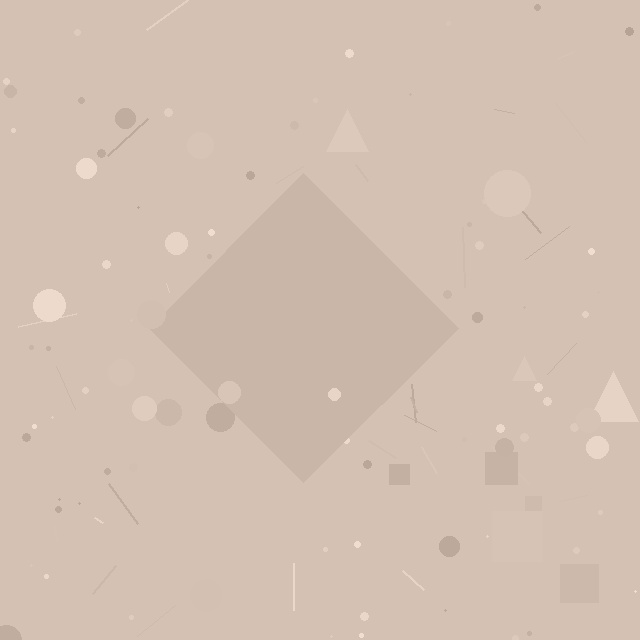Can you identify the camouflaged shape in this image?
The camouflaged shape is a diamond.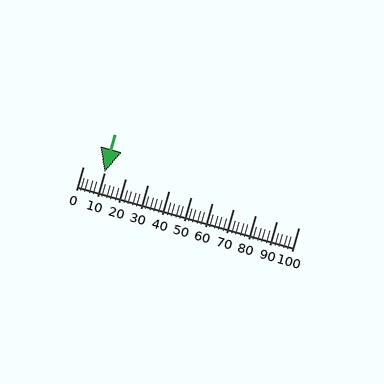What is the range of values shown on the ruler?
The ruler shows values from 0 to 100.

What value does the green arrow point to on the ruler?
The green arrow points to approximately 10.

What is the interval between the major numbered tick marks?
The major tick marks are spaced 10 units apart.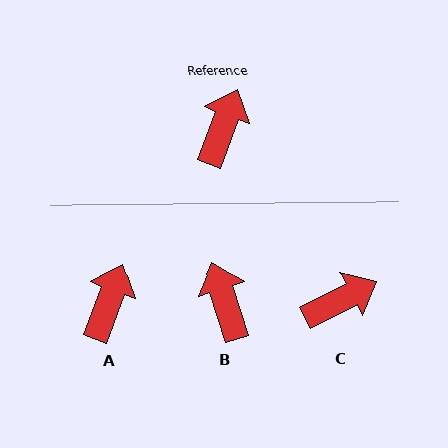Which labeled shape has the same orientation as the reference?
A.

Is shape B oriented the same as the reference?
No, it is off by about 38 degrees.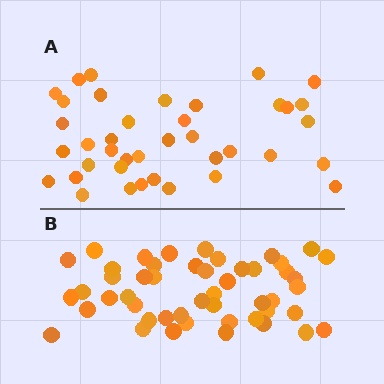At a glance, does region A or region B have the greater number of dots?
Region B (the bottom region) has more dots.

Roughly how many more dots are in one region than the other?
Region B has roughly 10 or so more dots than region A.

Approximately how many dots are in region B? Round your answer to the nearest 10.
About 50 dots. (The exact count is 49, which rounds to 50.)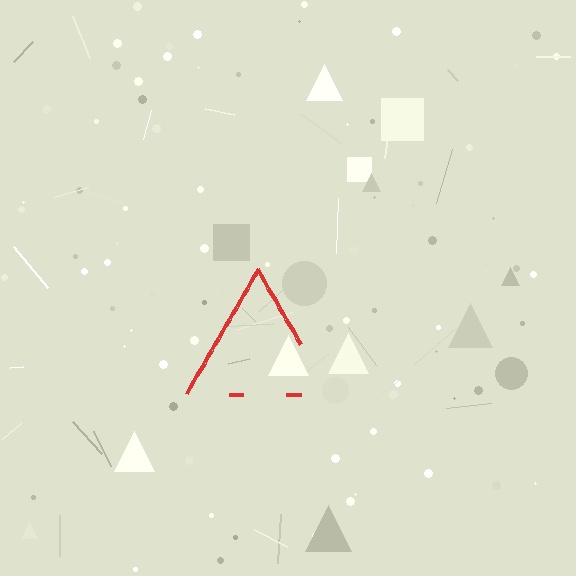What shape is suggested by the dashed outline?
The dashed outline suggests a triangle.